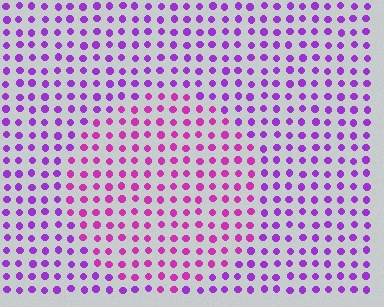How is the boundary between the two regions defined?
The boundary is defined purely by a slight shift in hue (about 30 degrees). Spacing, size, and orientation are identical on both sides.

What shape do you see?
I see a circle.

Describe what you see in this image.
The image is filled with small purple elements in a uniform arrangement. A circle-shaped region is visible where the elements are tinted to a slightly different hue, forming a subtle color boundary.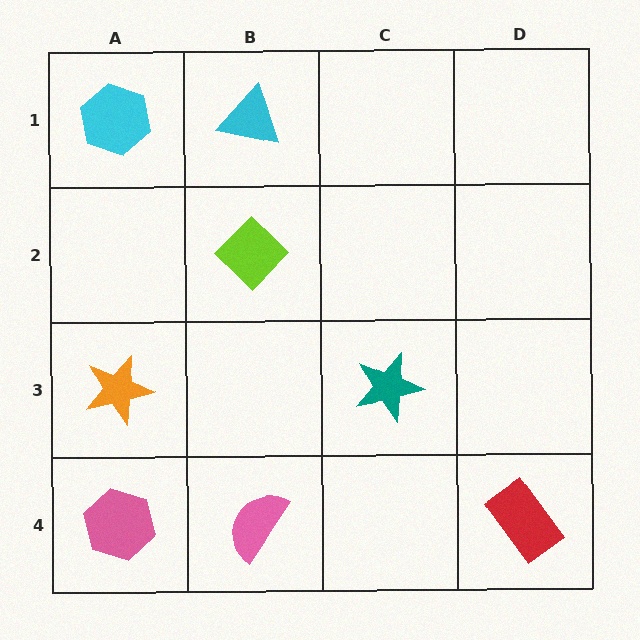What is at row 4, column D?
A red rectangle.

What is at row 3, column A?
An orange star.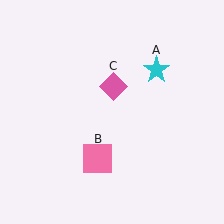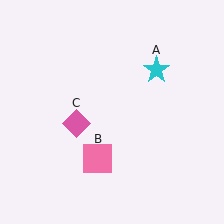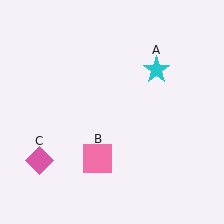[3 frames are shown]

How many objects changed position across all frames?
1 object changed position: pink diamond (object C).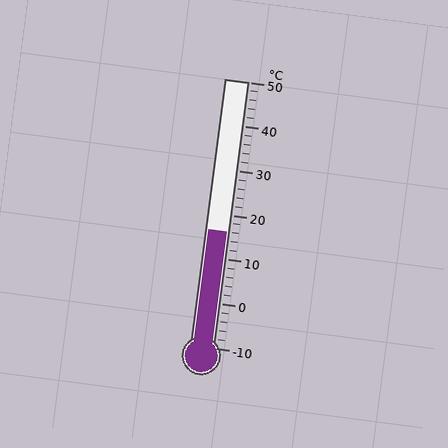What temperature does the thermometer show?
The thermometer shows approximately 16°C.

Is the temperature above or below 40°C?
The temperature is below 40°C.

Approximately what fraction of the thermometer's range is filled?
The thermometer is filled to approximately 45% of its range.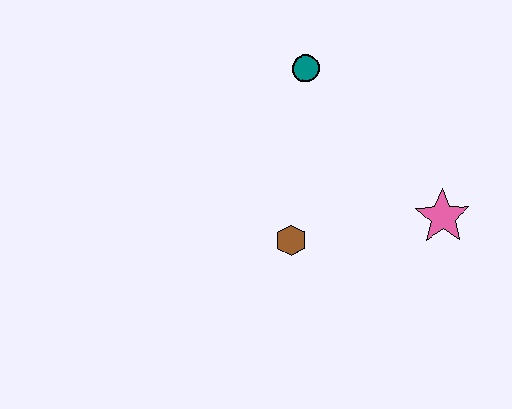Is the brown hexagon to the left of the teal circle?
Yes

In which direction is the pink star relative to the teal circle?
The pink star is below the teal circle.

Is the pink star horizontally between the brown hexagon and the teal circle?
No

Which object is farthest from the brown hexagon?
The teal circle is farthest from the brown hexagon.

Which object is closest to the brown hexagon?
The pink star is closest to the brown hexagon.